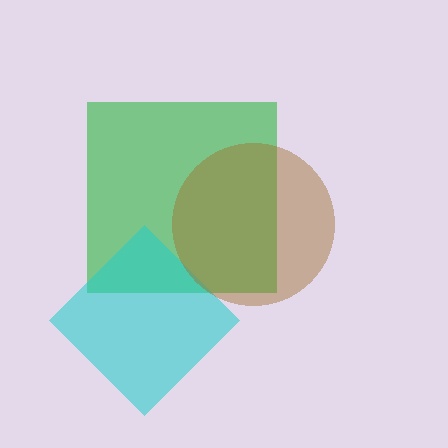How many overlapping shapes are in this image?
There are 3 overlapping shapes in the image.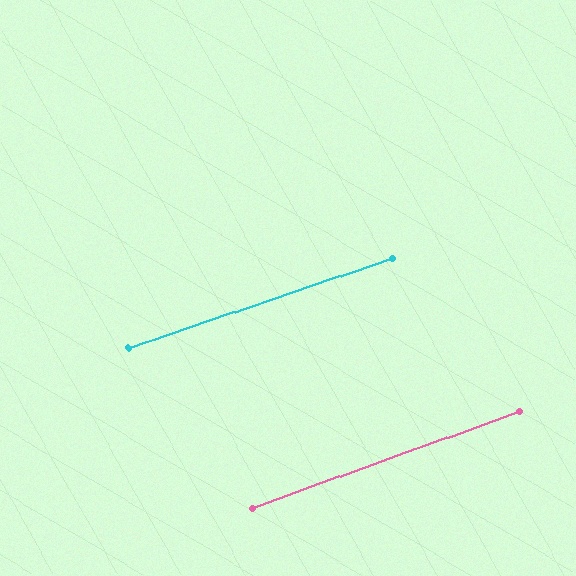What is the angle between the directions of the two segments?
Approximately 1 degree.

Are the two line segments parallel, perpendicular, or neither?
Parallel — their directions differ by only 1.0°.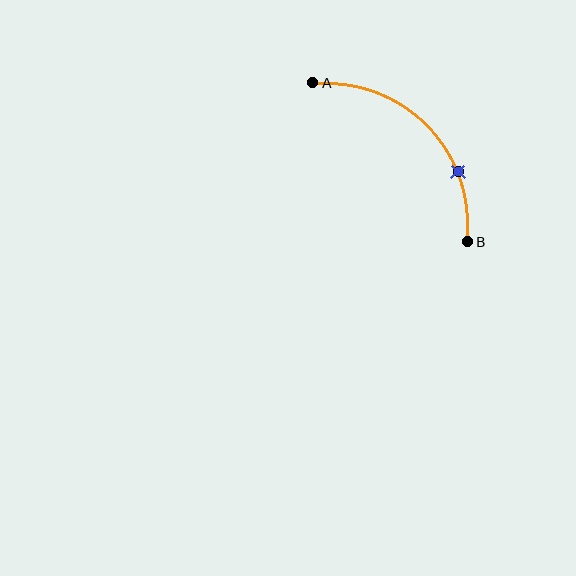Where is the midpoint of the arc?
The arc midpoint is the point on the curve farthest from the straight line joining A and B. It sits above and to the right of that line.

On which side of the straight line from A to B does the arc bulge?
The arc bulges above and to the right of the straight line connecting A and B.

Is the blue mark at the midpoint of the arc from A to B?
No. The blue mark lies on the arc but is closer to endpoint B. The arc midpoint would be at the point on the curve equidistant along the arc from both A and B.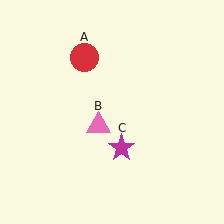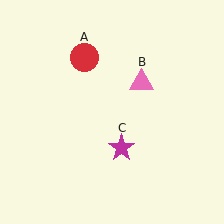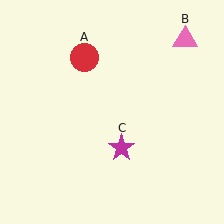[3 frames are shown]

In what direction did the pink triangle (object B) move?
The pink triangle (object B) moved up and to the right.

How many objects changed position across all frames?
1 object changed position: pink triangle (object B).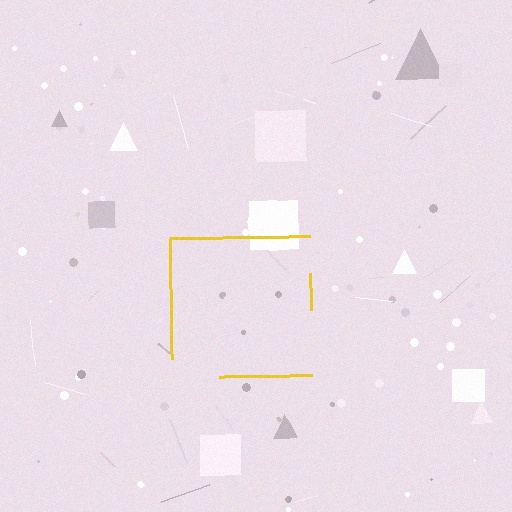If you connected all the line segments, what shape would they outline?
They would outline a square.